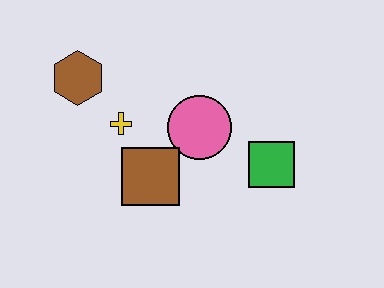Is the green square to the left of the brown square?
No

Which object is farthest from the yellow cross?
The green square is farthest from the yellow cross.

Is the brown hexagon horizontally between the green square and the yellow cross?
No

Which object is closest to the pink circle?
The brown square is closest to the pink circle.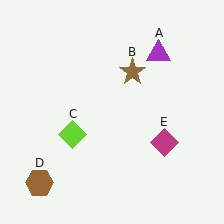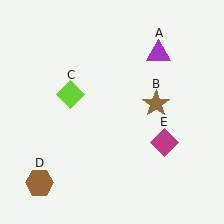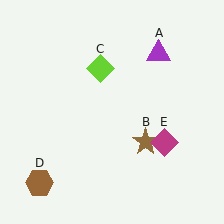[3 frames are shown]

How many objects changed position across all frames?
2 objects changed position: brown star (object B), lime diamond (object C).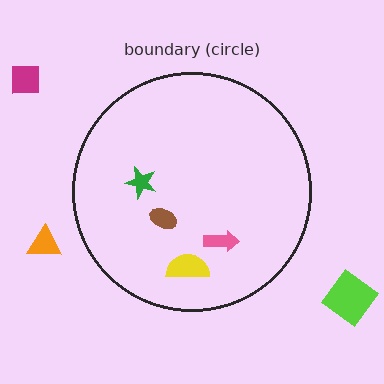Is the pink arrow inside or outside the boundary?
Inside.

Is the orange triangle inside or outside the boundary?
Outside.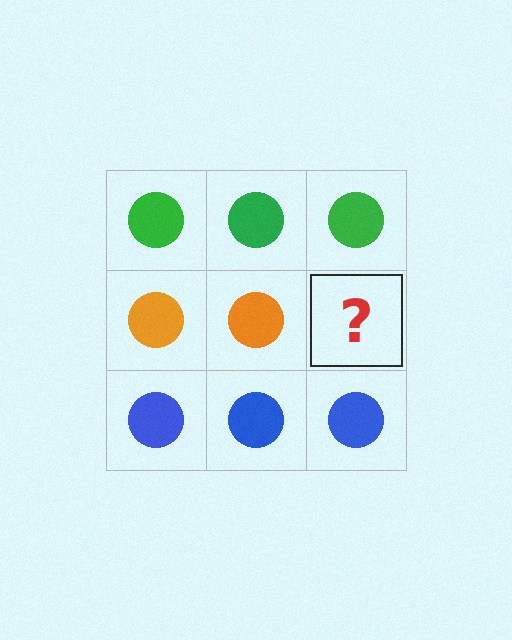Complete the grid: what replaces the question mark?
The question mark should be replaced with an orange circle.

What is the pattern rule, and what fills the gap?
The rule is that each row has a consistent color. The gap should be filled with an orange circle.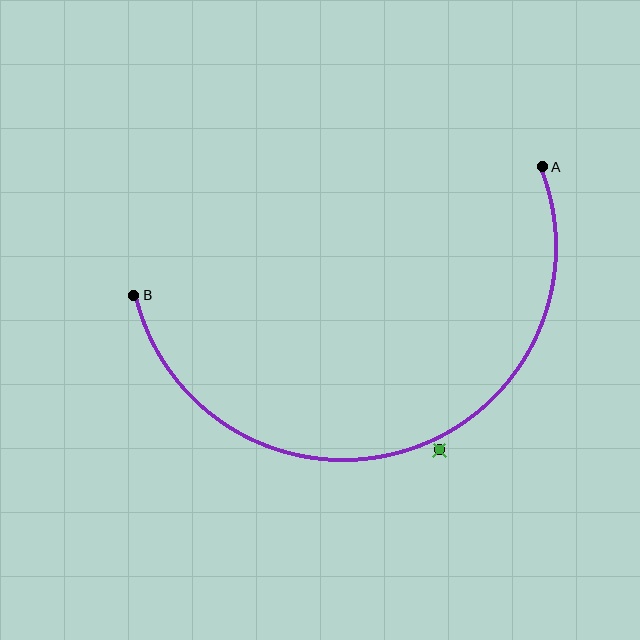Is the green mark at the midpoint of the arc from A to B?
No — the green mark does not lie on the arc at all. It sits slightly outside the curve.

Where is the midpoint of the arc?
The arc midpoint is the point on the curve farthest from the straight line joining A and B. It sits below that line.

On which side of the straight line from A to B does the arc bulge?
The arc bulges below the straight line connecting A and B.